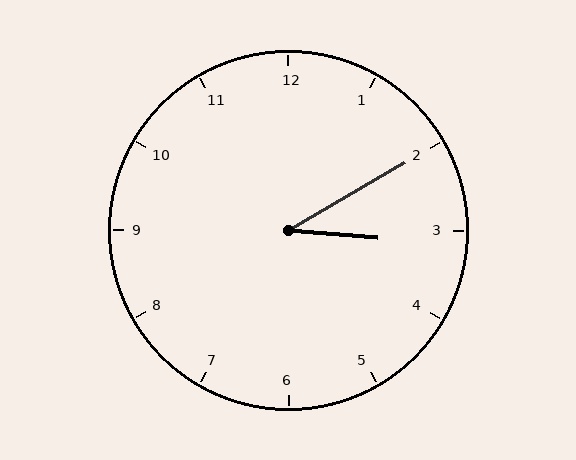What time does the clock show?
3:10.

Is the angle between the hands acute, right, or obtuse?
It is acute.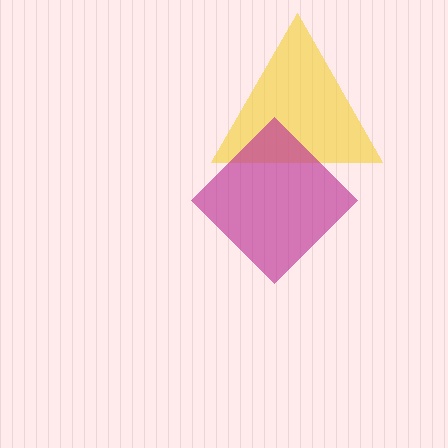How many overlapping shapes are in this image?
There are 2 overlapping shapes in the image.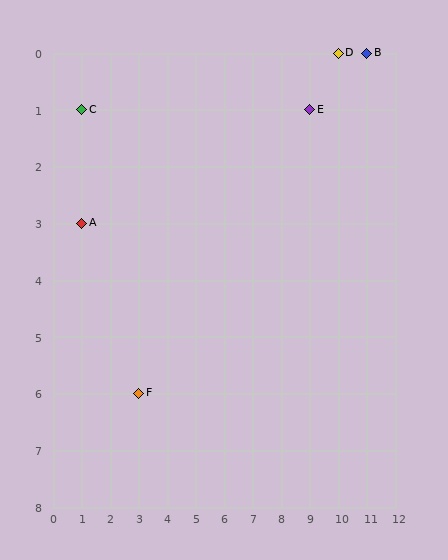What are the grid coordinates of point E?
Point E is at grid coordinates (9, 1).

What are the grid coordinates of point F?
Point F is at grid coordinates (3, 6).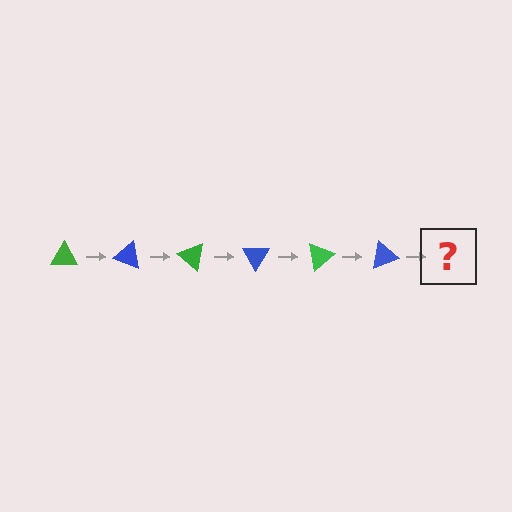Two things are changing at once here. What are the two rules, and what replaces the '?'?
The two rules are that it rotates 20 degrees each step and the color cycles through green and blue. The '?' should be a green triangle, rotated 120 degrees from the start.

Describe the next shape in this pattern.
It should be a green triangle, rotated 120 degrees from the start.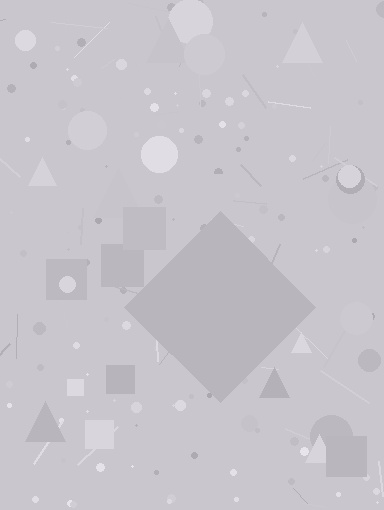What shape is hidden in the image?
A diamond is hidden in the image.